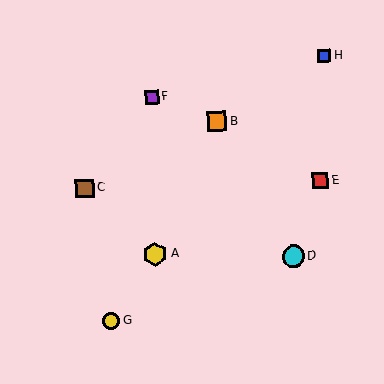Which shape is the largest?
The yellow hexagon (labeled A) is the largest.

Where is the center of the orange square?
The center of the orange square is at (217, 121).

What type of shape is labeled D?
Shape D is a cyan circle.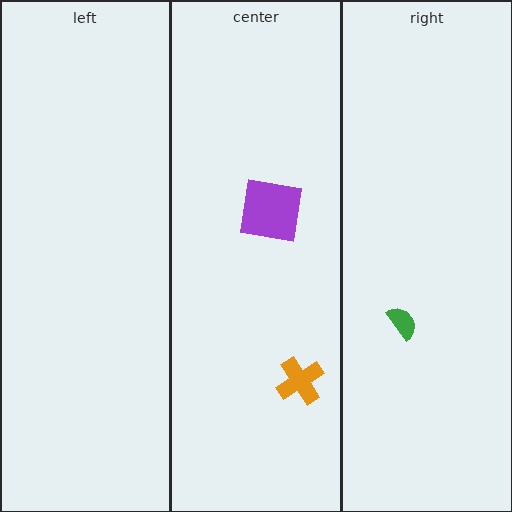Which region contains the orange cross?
The center region.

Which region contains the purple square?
The center region.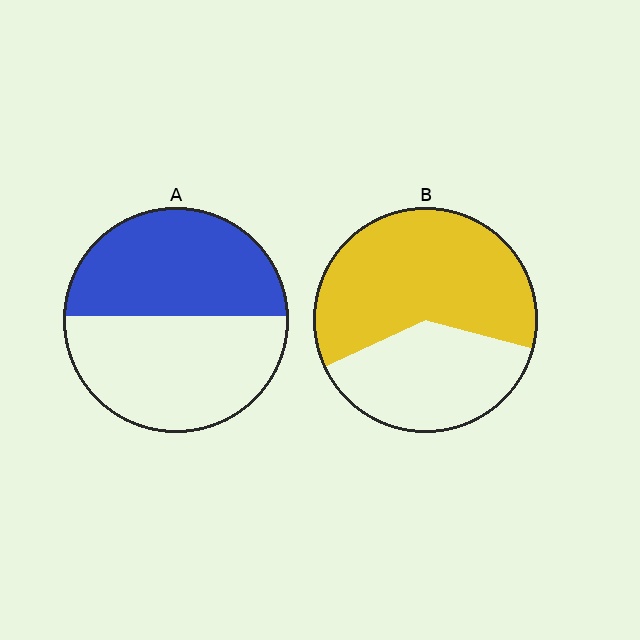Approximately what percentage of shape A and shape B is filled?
A is approximately 50% and B is approximately 60%.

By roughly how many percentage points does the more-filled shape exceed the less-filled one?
By roughly 15 percentage points (B over A).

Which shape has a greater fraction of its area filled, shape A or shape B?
Shape B.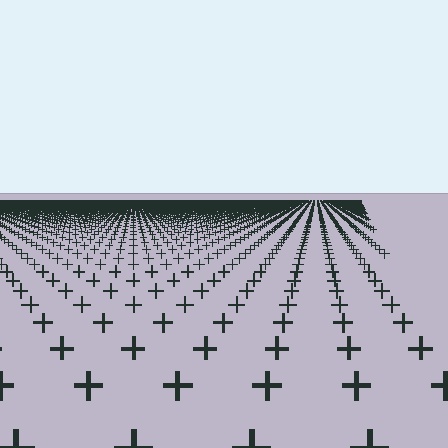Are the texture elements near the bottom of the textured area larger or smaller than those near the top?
Larger. Near the bottom, elements are closer to the viewer and appear at a bigger on-screen size.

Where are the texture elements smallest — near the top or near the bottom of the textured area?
Near the top.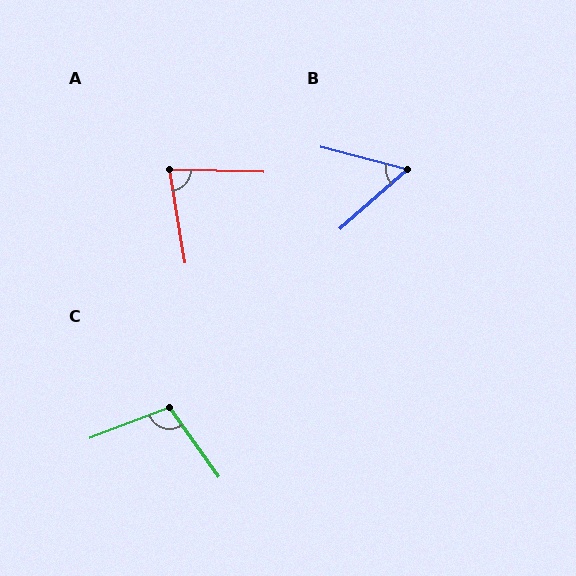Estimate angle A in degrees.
Approximately 79 degrees.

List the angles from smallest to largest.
B (56°), A (79°), C (104°).